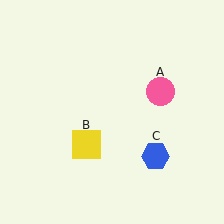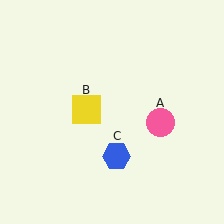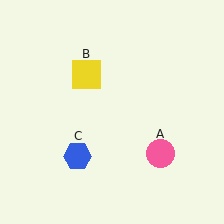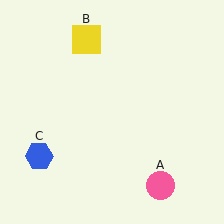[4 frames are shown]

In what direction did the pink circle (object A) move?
The pink circle (object A) moved down.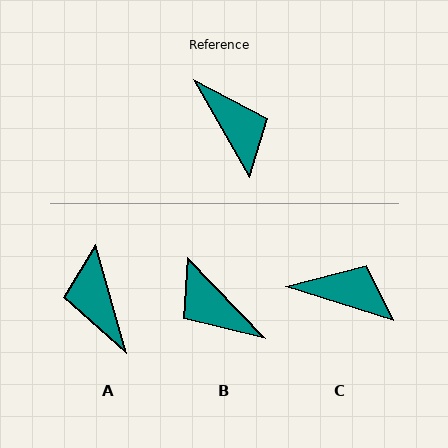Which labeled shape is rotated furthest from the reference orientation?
B, about 166 degrees away.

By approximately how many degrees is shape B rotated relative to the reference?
Approximately 166 degrees clockwise.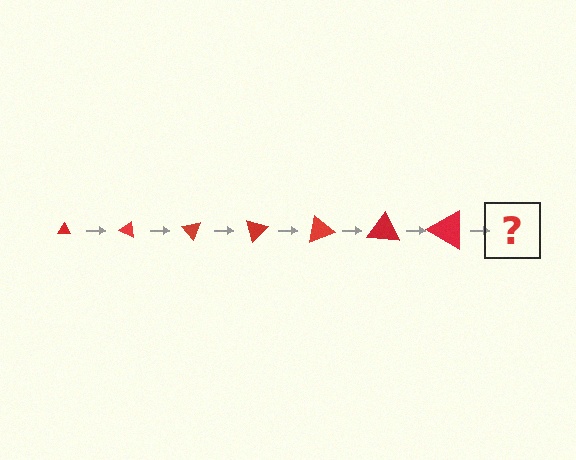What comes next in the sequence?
The next element should be a triangle, larger than the previous one and rotated 175 degrees from the start.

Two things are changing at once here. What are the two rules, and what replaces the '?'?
The two rules are that the triangle grows larger each step and it rotates 25 degrees each step. The '?' should be a triangle, larger than the previous one and rotated 175 degrees from the start.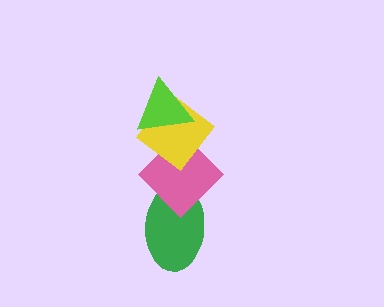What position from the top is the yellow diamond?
The yellow diamond is 2nd from the top.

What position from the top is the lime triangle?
The lime triangle is 1st from the top.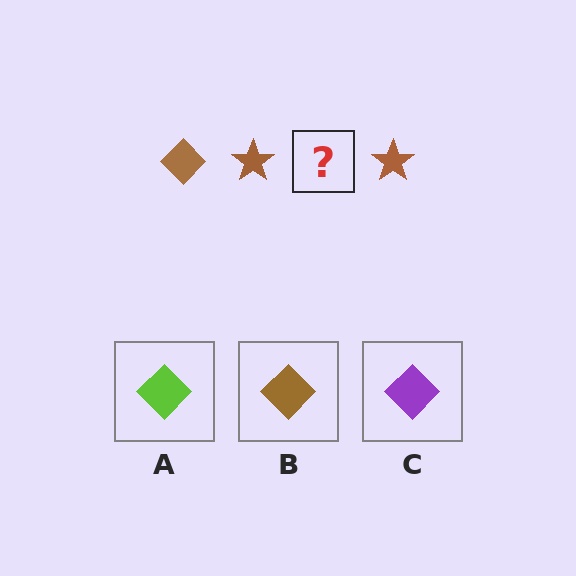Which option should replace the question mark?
Option B.